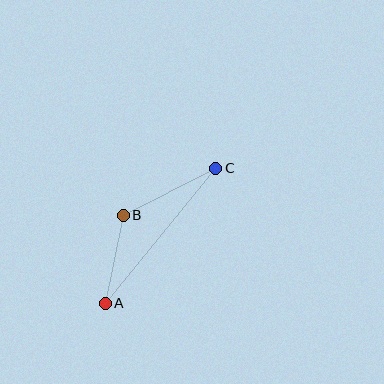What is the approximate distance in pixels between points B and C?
The distance between B and C is approximately 104 pixels.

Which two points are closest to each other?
Points A and B are closest to each other.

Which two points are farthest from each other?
Points A and C are farthest from each other.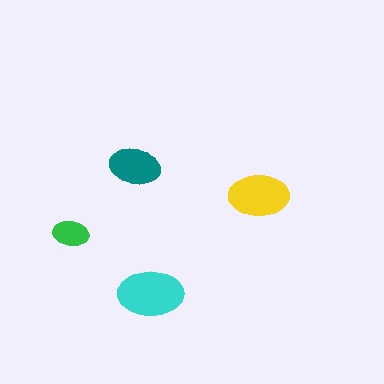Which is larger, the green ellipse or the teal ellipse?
The teal one.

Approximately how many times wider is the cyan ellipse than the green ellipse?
About 2 times wider.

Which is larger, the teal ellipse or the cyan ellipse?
The cyan one.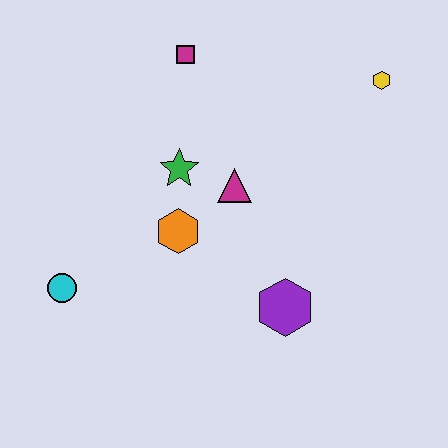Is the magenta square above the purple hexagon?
Yes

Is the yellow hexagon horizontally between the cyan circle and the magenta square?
No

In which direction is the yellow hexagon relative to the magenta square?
The yellow hexagon is to the right of the magenta square.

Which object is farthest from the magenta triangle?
The cyan circle is farthest from the magenta triangle.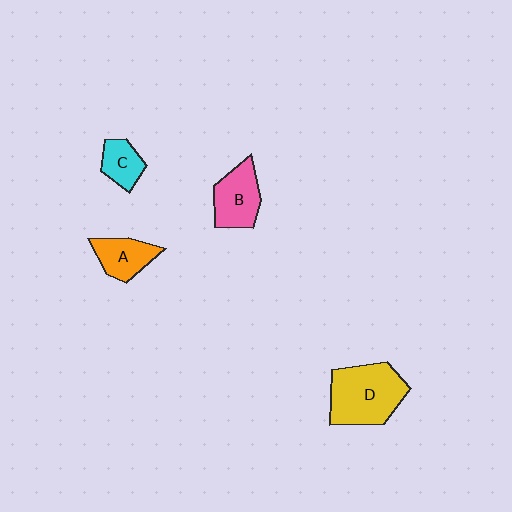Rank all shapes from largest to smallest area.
From largest to smallest: D (yellow), B (pink), A (orange), C (cyan).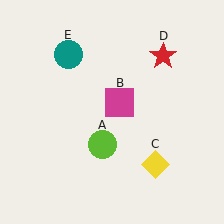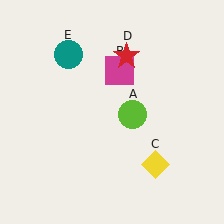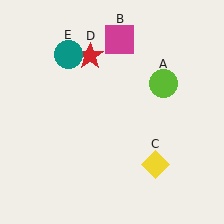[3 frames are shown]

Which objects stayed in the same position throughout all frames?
Yellow diamond (object C) and teal circle (object E) remained stationary.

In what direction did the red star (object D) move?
The red star (object D) moved left.